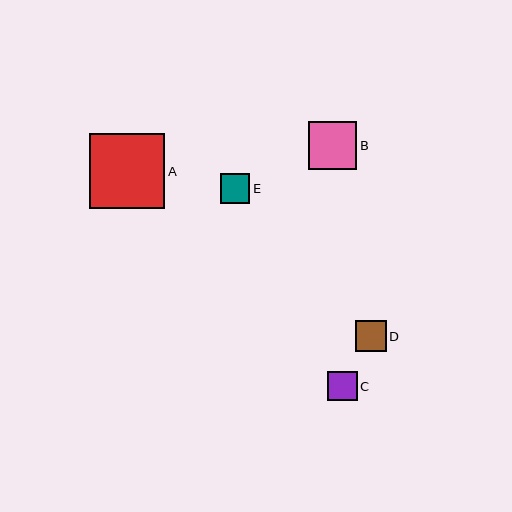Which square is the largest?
Square A is the largest with a size of approximately 75 pixels.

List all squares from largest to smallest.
From largest to smallest: A, B, D, C, E.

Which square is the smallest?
Square E is the smallest with a size of approximately 29 pixels.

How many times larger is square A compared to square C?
Square A is approximately 2.6 times the size of square C.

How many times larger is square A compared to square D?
Square A is approximately 2.4 times the size of square D.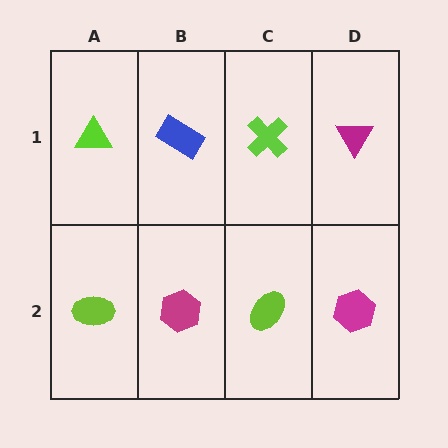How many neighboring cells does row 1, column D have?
2.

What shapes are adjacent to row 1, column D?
A magenta hexagon (row 2, column D), a lime cross (row 1, column C).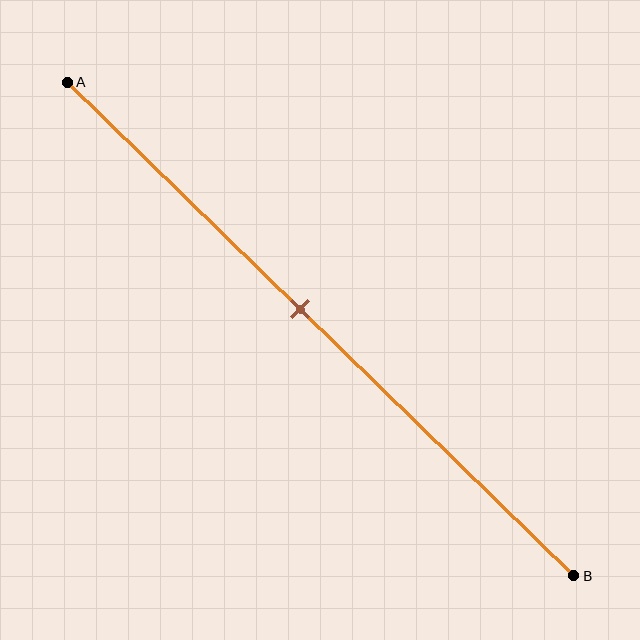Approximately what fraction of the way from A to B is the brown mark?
The brown mark is approximately 45% of the way from A to B.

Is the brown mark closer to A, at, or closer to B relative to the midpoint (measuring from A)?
The brown mark is closer to point A than the midpoint of segment AB.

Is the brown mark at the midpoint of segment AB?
No, the mark is at about 45% from A, not at the 50% midpoint.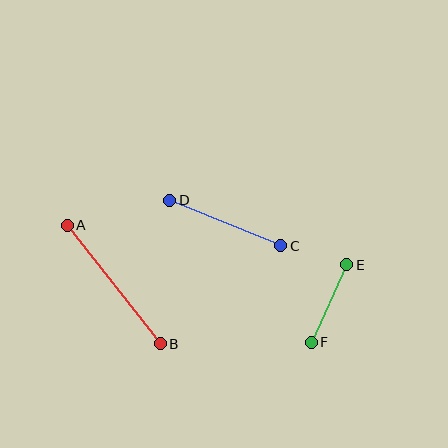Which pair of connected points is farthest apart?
Points A and B are farthest apart.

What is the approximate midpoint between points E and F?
The midpoint is at approximately (329, 304) pixels.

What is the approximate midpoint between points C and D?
The midpoint is at approximately (225, 223) pixels.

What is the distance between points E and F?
The distance is approximately 85 pixels.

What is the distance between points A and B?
The distance is approximately 150 pixels.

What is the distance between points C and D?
The distance is approximately 120 pixels.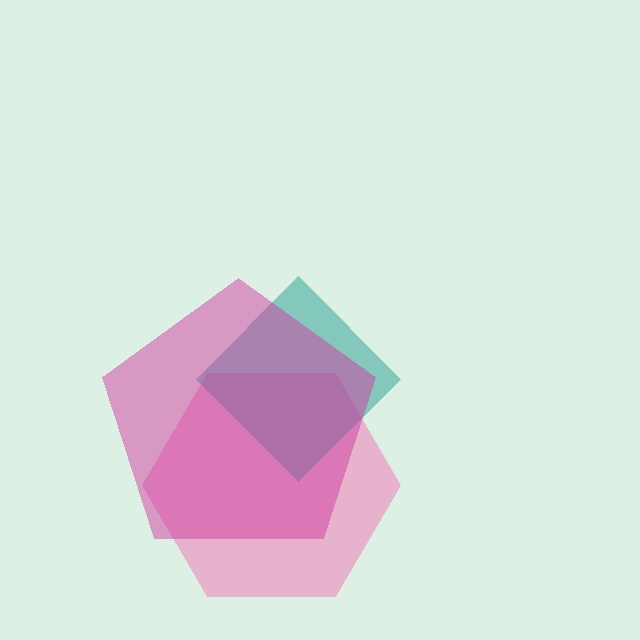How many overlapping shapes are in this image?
There are 3 overlapping shapes in the image.